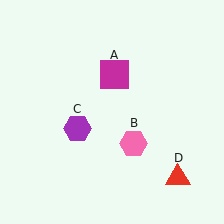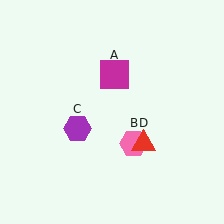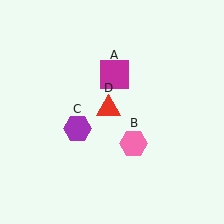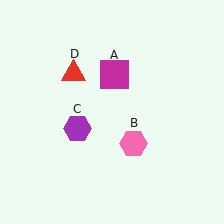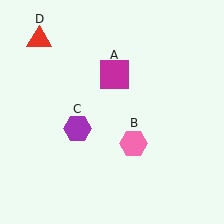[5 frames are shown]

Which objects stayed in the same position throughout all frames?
Magenta square (object A) and pink hexagon (object B) and purple hexagon (object C) remained stationary.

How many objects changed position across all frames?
1 object changed position: red triangle (object D).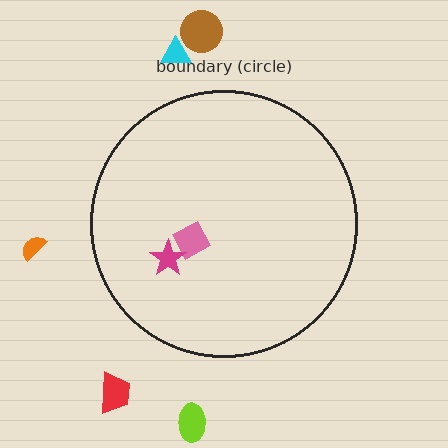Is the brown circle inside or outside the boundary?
Outside.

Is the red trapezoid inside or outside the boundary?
Outside.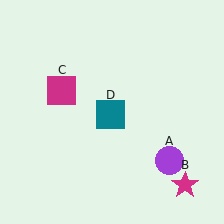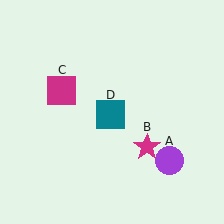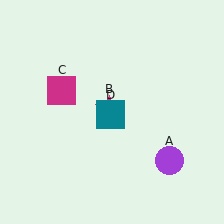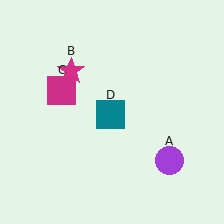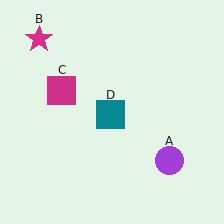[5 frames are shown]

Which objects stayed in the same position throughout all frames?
Purple circle (object A) and magenta square (object C) and teal square (object D) remained stationary.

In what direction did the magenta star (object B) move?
The magenta star (object B) moved up and to the left.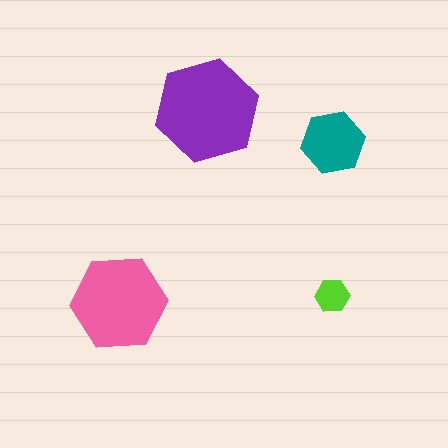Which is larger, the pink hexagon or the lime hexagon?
The pink one.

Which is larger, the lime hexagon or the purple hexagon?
The purple one.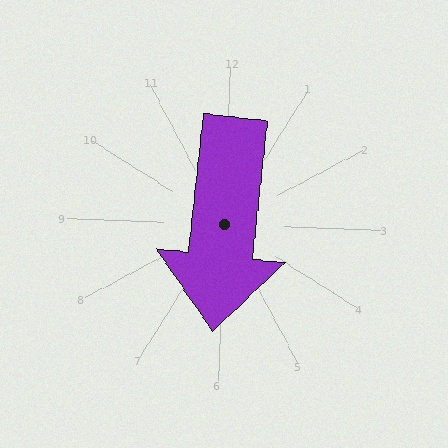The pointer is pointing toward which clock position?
Roughly 6 o'clock.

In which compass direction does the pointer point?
South.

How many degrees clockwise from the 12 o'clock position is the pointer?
Approximately 184 degrees.